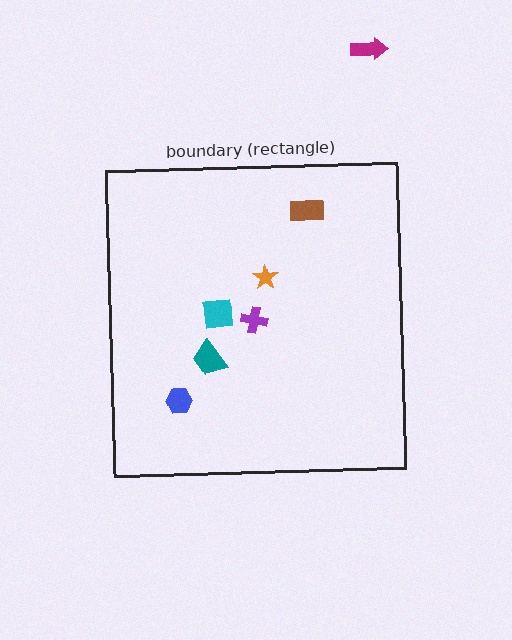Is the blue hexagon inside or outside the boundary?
Inside.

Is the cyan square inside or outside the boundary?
Inside.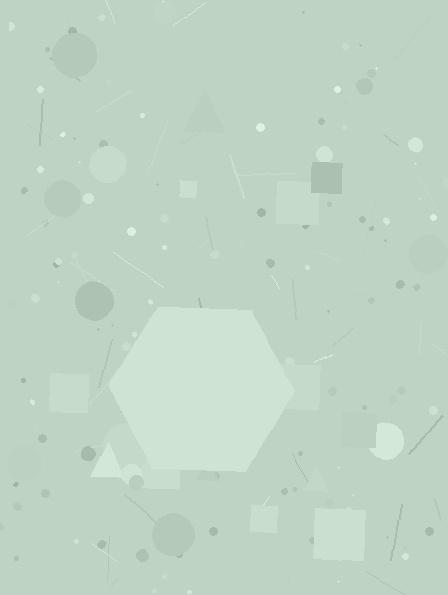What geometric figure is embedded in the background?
A hexagon is embedded in the background.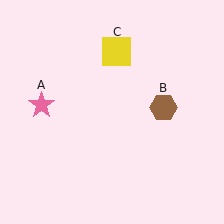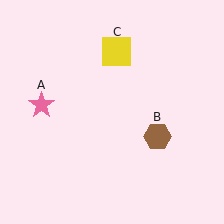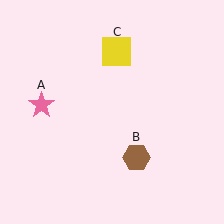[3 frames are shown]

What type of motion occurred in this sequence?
The brown hexagon (object B) rotated clockwise around the center of the scene.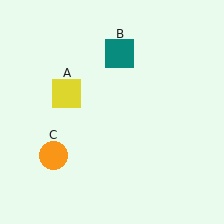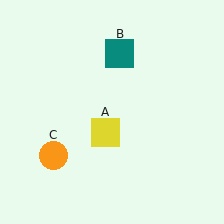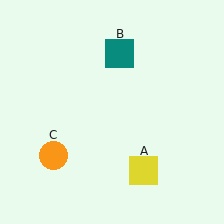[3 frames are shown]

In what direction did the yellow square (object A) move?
The yellow square (object A) moved down and to the right.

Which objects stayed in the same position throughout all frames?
Teal square (object B) and orange circle (object C) remained stationary.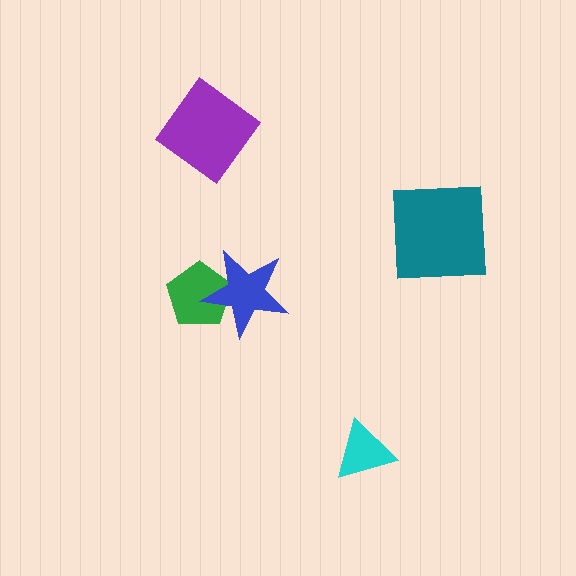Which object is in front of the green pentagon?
The blue star is in front of the green pentagon.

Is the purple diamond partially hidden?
No, no other shape covers it.